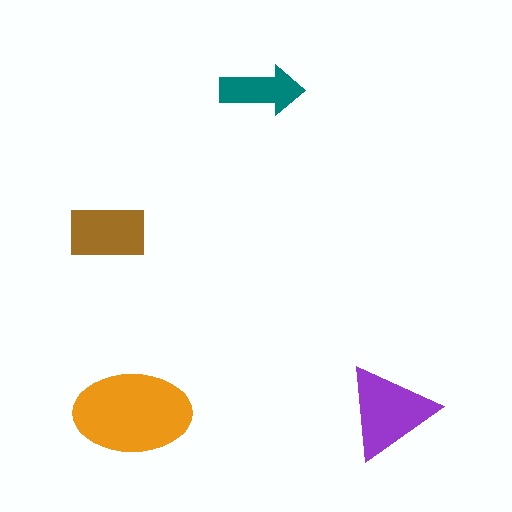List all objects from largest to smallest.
The orange ellipse, the purple triangle, the brown rectangle, the teal arrow.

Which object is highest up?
The teal arrow is topmost.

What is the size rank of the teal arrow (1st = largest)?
4th.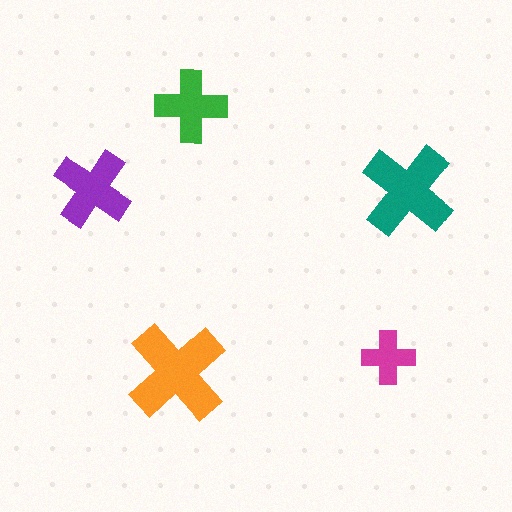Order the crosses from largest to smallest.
the orange one, the teal one, the purple one, the green one, the magenta one.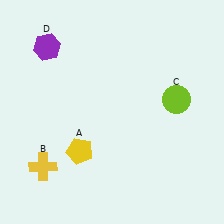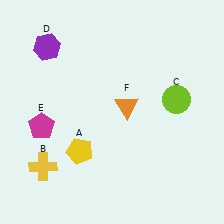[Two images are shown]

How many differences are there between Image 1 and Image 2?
There are 2 differences between the two images.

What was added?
A magenta pentagon (E), an orange triangle (F) were added in Image 2.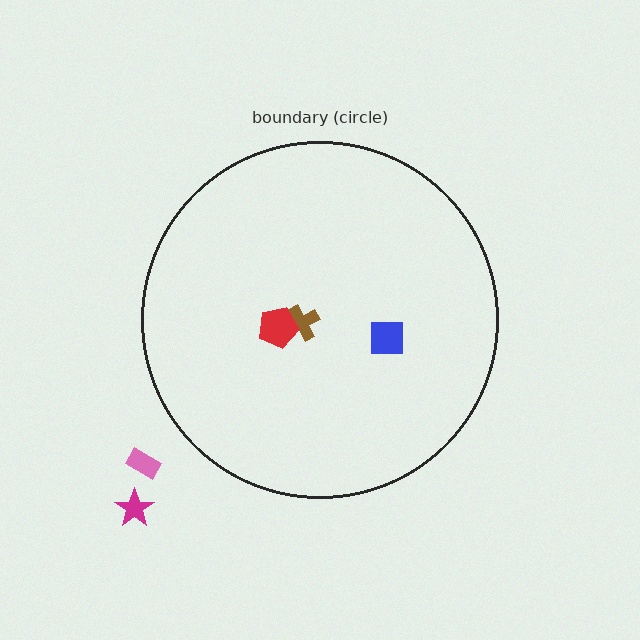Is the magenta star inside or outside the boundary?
Outside.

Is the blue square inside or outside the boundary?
Inside.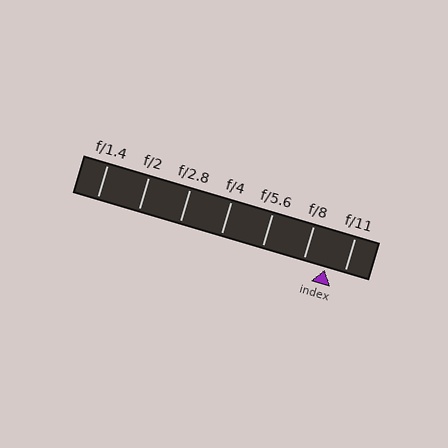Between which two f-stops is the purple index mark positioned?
The index mark is between f/8 and f/11.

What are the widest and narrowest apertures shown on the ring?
The widest aperture shown is f/1.4 and the narrowest is f/11.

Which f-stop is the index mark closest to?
The index mark is closest to f/11.